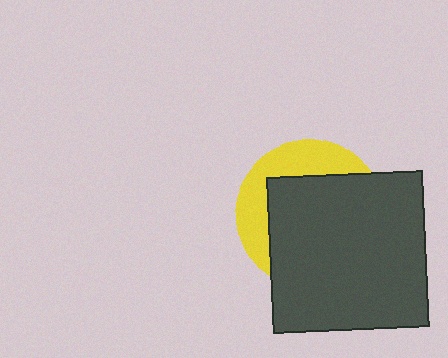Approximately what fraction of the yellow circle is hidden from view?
Roughly 67% of the yellow circle is hidden behind the dark gray square.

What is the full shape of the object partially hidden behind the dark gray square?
The partially hidden object is a yellow circle.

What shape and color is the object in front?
The object in front is a dark gray square.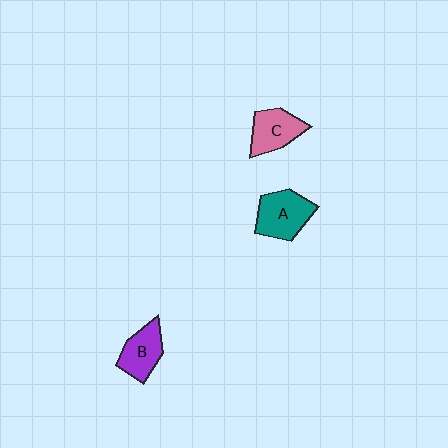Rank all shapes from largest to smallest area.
From largest to smallest: A (teal), C (pink), B (purple).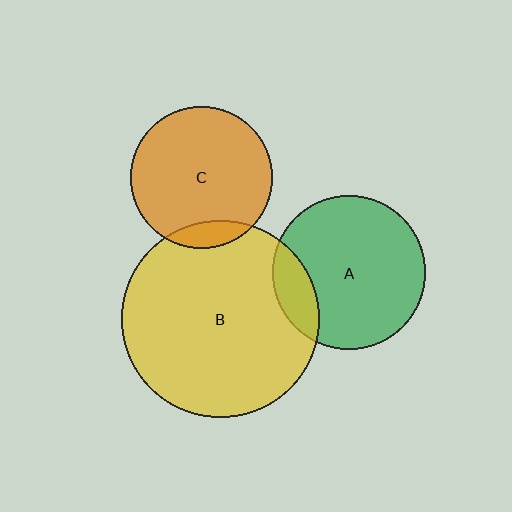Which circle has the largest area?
Circle B (yellow).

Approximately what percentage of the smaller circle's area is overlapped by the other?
Approximately 15%.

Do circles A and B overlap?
Yes.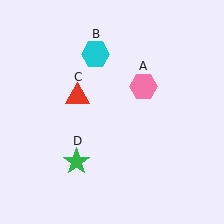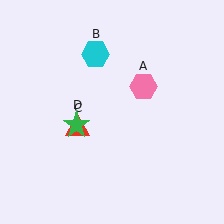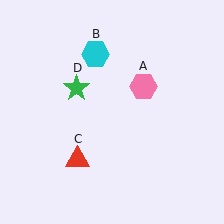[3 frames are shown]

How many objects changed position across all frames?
2 objects changed position: red triangle (object C), green star (object D).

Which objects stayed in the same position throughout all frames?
Pink hexagon (object A) and cyan hexagon (object B) remained stationary.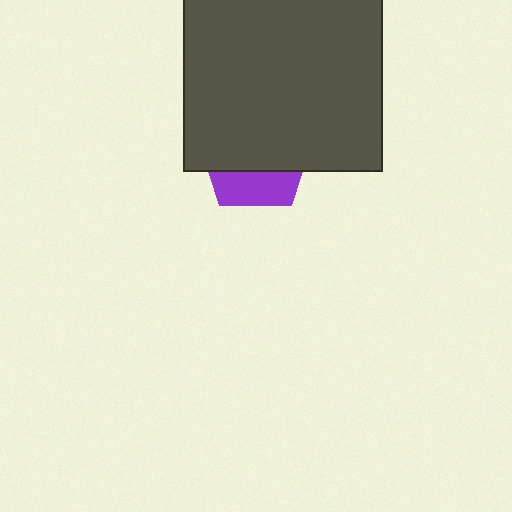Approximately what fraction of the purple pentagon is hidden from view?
Roughly 68% of the purple pentagon is hidden behind the dark gray square.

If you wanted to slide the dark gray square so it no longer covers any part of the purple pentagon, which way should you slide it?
Slide it up — that is the most direct way to separate the two shapes.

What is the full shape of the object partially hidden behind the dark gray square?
The partially hidden object is a purple pentagon.